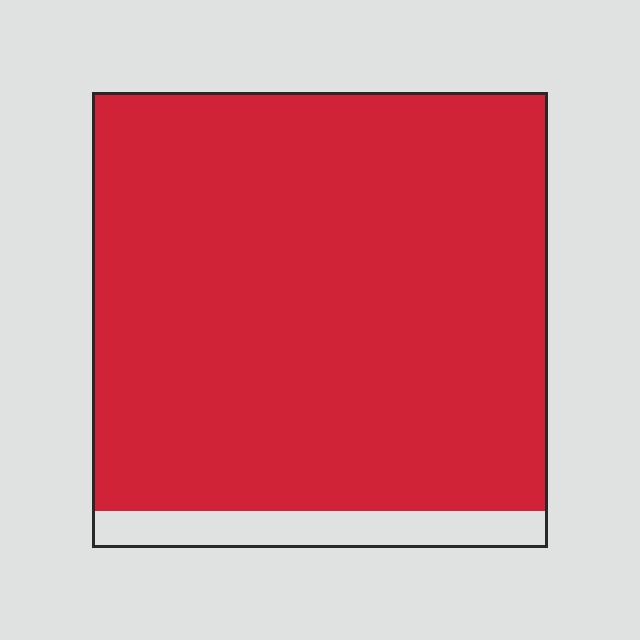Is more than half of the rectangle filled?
Yes.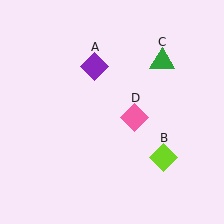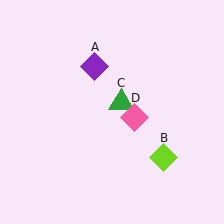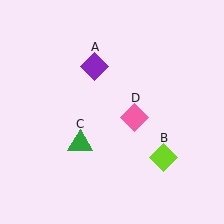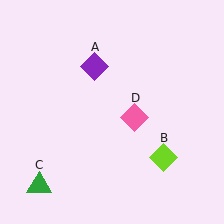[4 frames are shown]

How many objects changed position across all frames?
1 object changed position: green triangle (object C).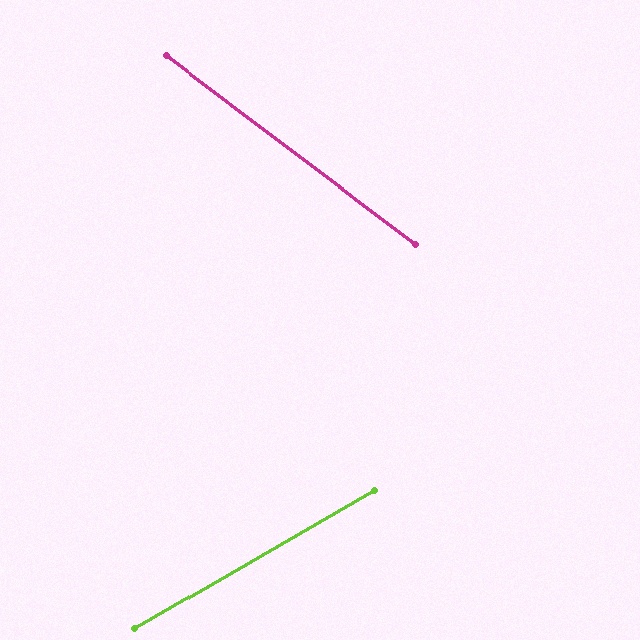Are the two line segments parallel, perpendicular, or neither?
Neither parallel nor perpendicular — they differ by about 67°.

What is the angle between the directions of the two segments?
Approximately 67 degrees.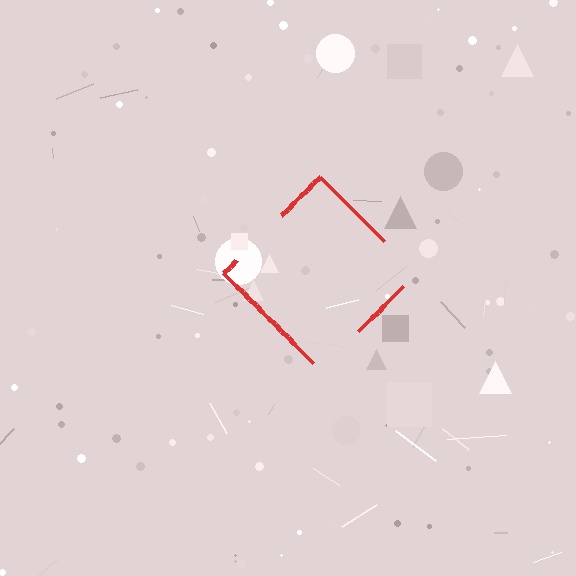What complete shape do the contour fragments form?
The contour fragments form a diamond.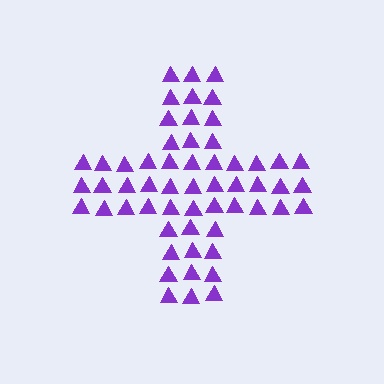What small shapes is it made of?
It is made of small triangles.